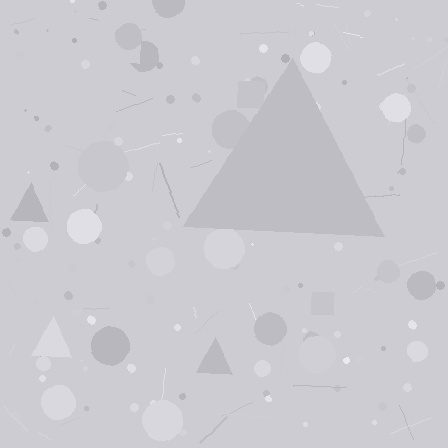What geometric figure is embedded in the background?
A triangle is embedded in the background.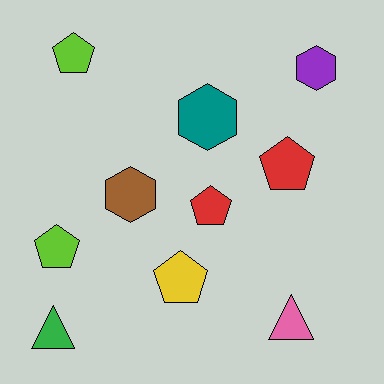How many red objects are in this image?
There are 2 red objects.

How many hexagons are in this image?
There are 3 hexagons.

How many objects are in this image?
There are 10 objects.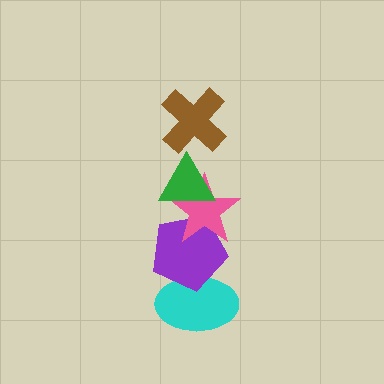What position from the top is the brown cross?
The brown cross is 1st from the top.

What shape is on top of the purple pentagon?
The pink star is on top of the purple pentagon.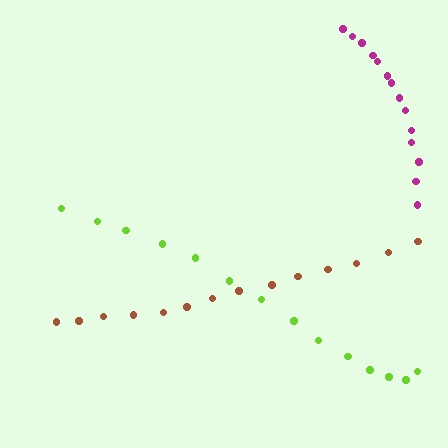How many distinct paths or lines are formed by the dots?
There are 3 distinct paths.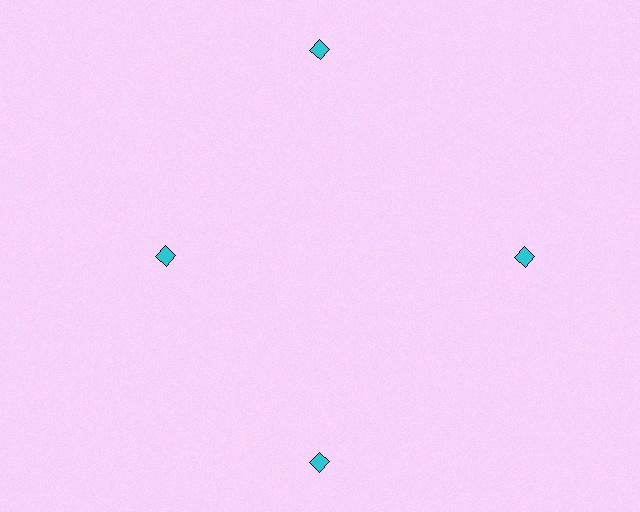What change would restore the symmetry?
The symmetry would be restored by moving it outward, back onto the ring so that all 4 diamonds sit at equal angles and equal distance from the center.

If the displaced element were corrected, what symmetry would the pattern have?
It would have 4-fold rotational symmetry — the pattern would map onto itself every 90 degrees.